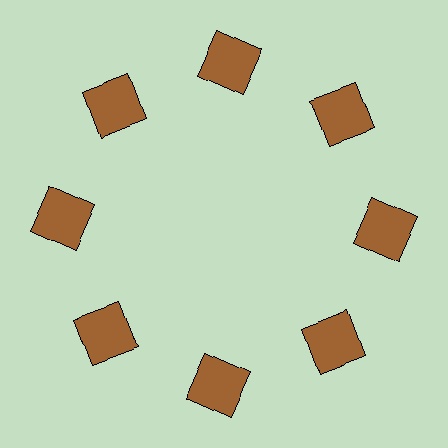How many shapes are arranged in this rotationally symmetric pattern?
There are 8 shapes, arranged in 8 groups of 1.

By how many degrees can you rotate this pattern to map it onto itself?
The pattern maps onto itself every 45 degrees of rotation.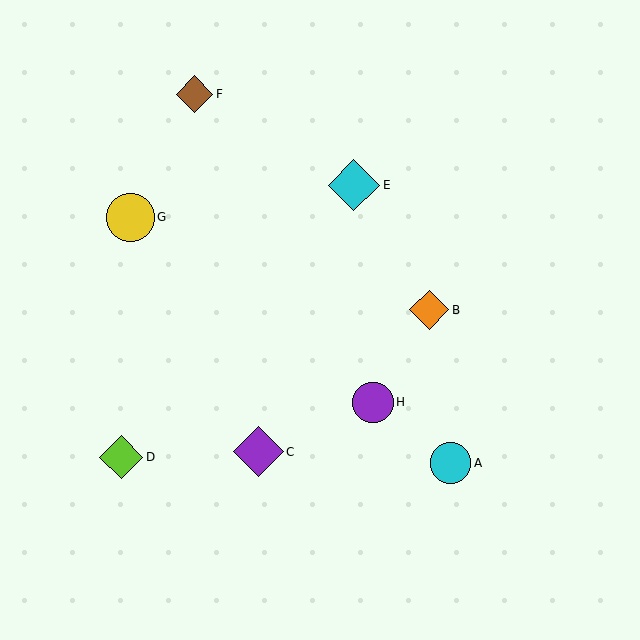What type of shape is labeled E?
Shape E is a cyan diamond.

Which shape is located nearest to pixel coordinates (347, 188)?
The cyan diamond (labeled E) at (354, 185) is nearest to that location.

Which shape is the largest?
The cyan diamond (labeled E) is the largest.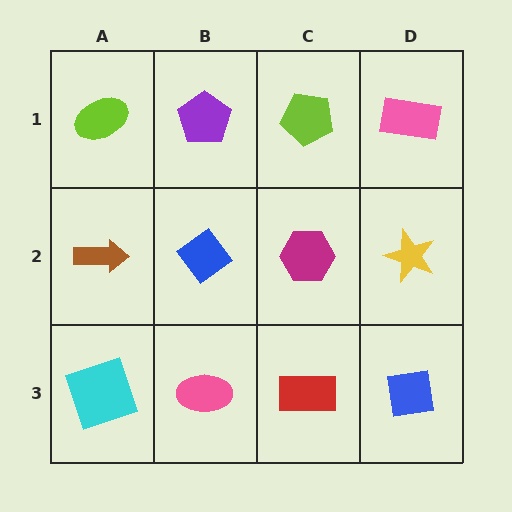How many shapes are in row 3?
4 shapes.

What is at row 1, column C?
A lime pentagon.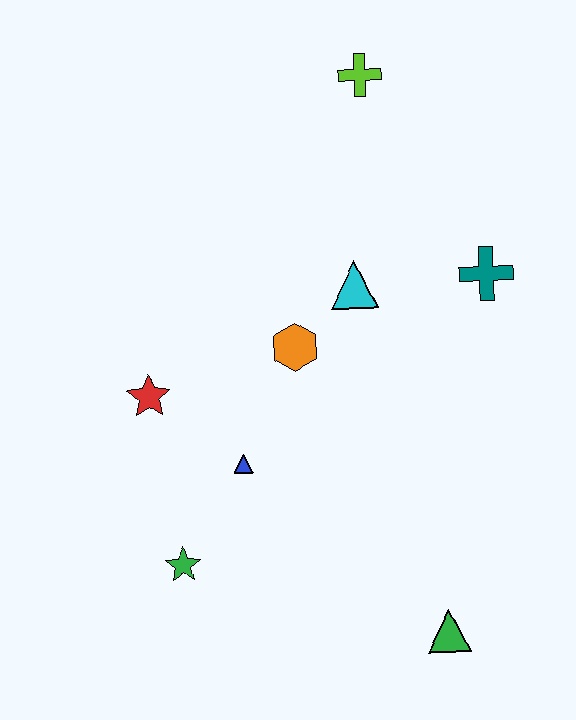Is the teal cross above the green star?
Yes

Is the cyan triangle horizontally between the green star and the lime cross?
Yes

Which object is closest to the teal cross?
The cyan triangle is closest to the teal cross.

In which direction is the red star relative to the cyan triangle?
The red star is to the left of the cyan triangle.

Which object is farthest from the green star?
The lime cross is farthest from the green star.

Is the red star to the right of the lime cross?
No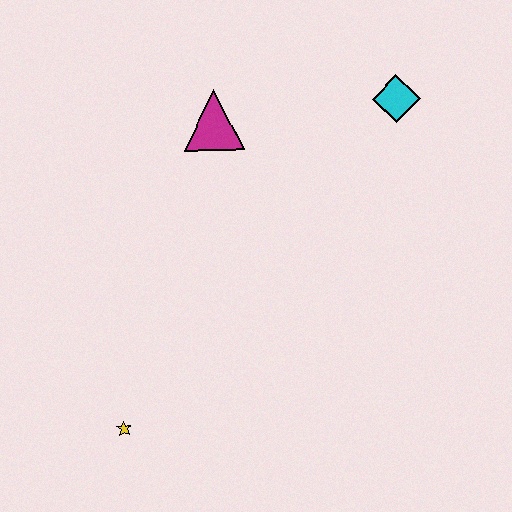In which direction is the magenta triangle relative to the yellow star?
The magenta triangle is above the yellow star.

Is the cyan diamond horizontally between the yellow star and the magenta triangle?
No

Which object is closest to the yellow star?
The magenta triangle is closest to the yellow star.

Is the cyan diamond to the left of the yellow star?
No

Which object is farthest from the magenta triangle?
The yellow star is farthest from the magenta triangle.